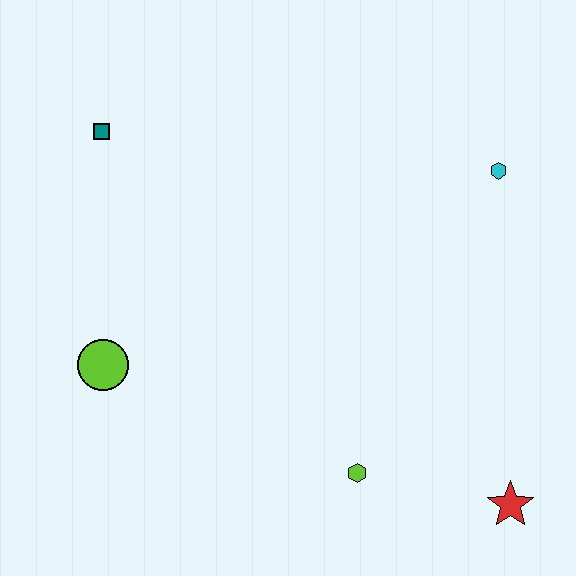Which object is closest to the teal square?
The lime circle is closest to the teal square.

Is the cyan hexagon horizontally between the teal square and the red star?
Yes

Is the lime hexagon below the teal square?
Yes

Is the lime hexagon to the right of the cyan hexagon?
No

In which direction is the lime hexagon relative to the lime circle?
The lime hexagon is to the right of the lime circle.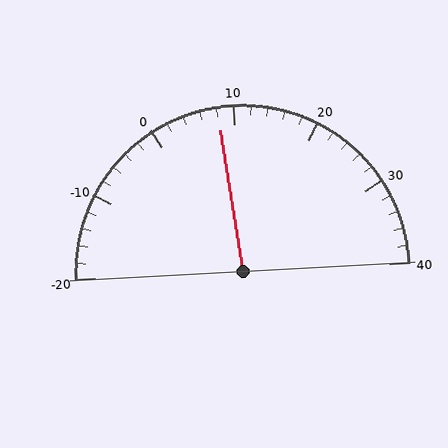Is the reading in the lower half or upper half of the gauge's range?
The reading is in the lower half of the range (-20 to 40).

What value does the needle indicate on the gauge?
The needle indicates approximately 8.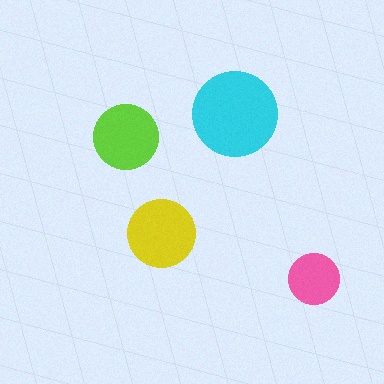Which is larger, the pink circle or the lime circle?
The lime one.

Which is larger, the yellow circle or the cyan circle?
The cyan one.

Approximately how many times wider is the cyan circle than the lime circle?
About 1.5 times wider.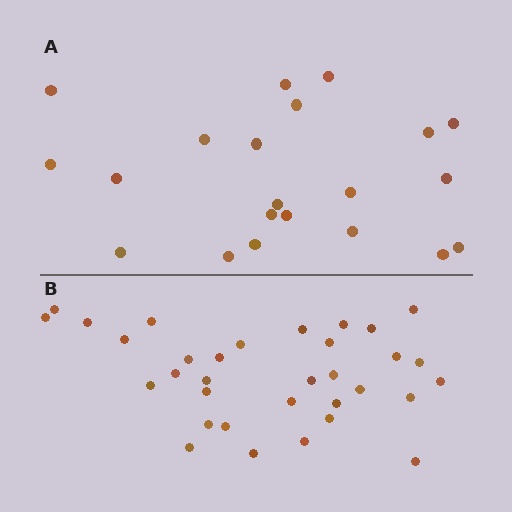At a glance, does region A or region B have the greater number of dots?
Region B (the bottom region) has more dots.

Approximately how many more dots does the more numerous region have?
Region B has roughly 12 or so more dots than region A.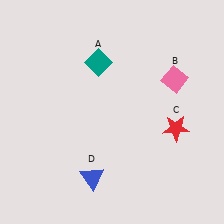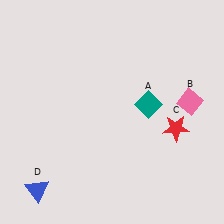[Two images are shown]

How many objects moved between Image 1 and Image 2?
3 objects moved between the two images.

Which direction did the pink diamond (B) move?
The pink diamond (B) moved down.